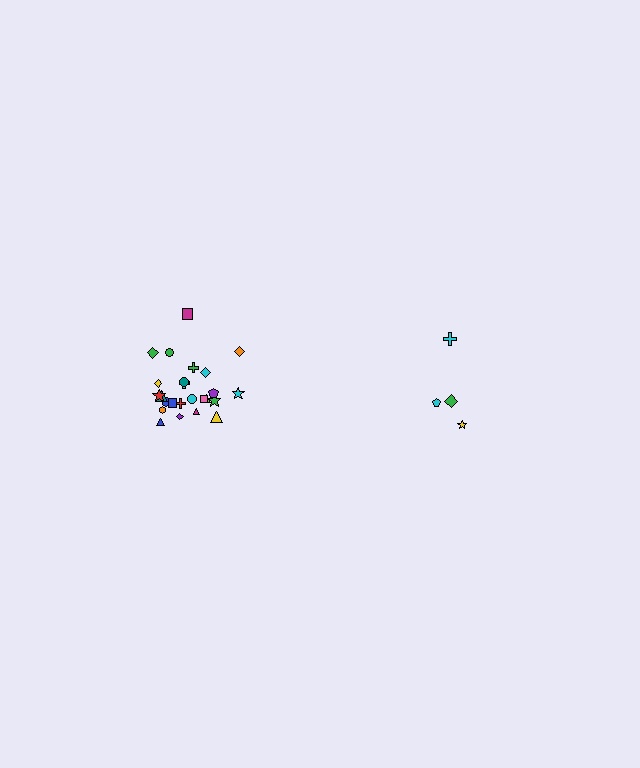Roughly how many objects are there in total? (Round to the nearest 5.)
Roughly 30 objects in total.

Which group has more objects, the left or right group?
The left group.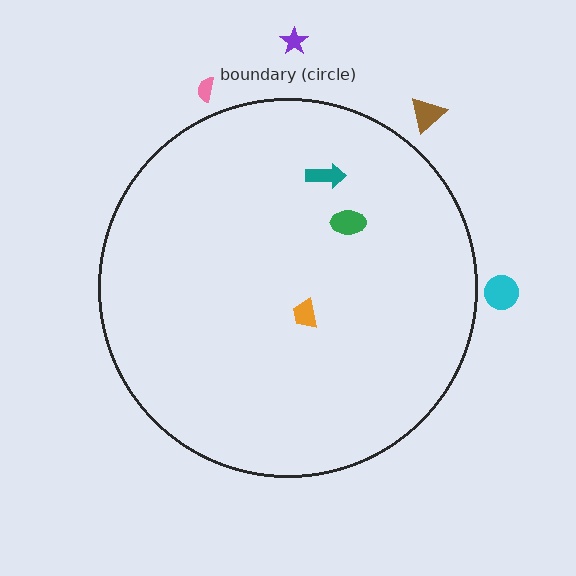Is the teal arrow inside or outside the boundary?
Inside.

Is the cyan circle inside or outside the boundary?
Outside.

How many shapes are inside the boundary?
3 inside, 4 outside.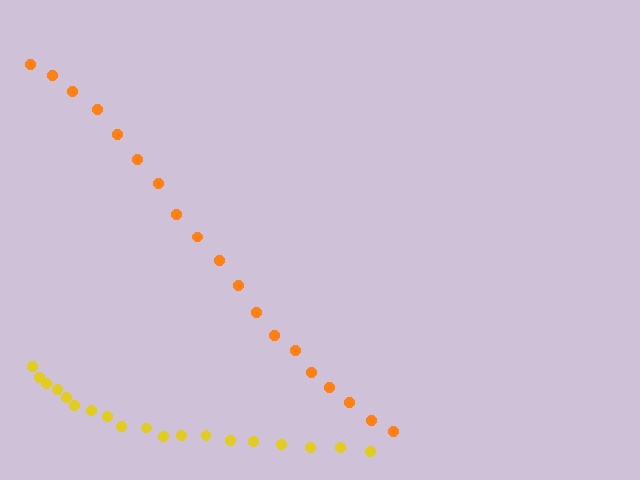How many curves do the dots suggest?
There are 2 distinct paths.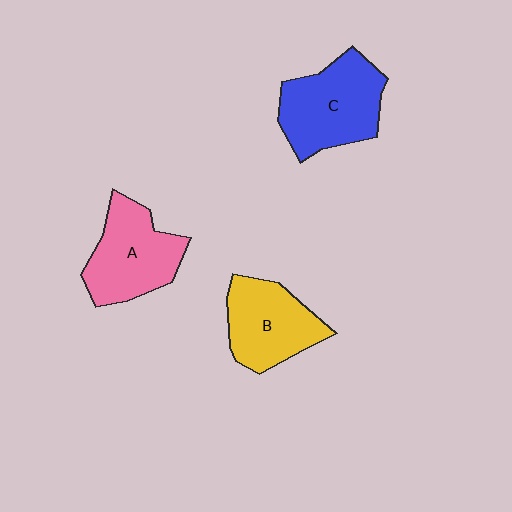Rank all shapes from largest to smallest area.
From largest to smallest: C (blue), A (pink), B (yellow).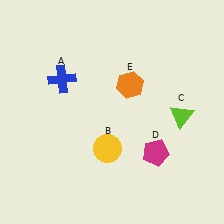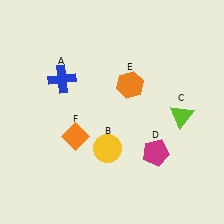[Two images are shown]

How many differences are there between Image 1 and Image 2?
There is 1 difference between the two images.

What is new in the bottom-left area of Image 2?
An orange diamond (F) was added in the bottom-left area of Image 2.